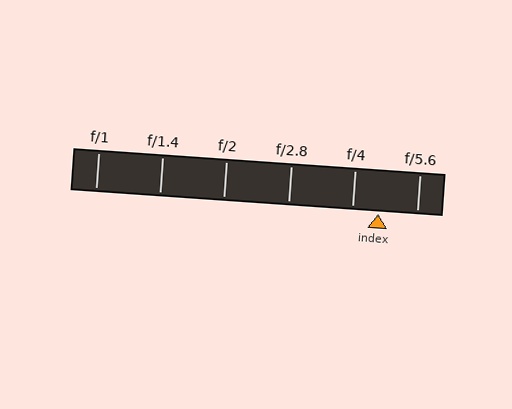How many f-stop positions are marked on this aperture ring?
There are 6 f-stop positions marked.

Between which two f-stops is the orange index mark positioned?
The index mark is between f/4 and f/5.6.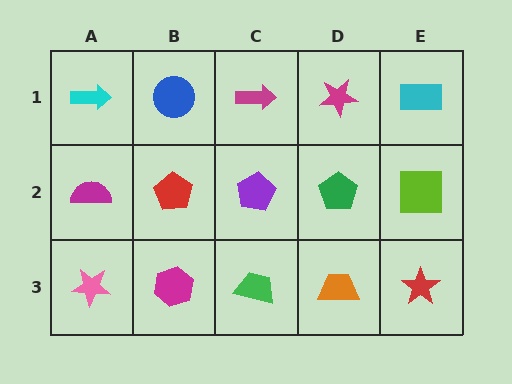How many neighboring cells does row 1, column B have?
3.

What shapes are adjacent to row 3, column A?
A magenta semicircle (row 2, column A), a magenta hexagon (row 3, column B).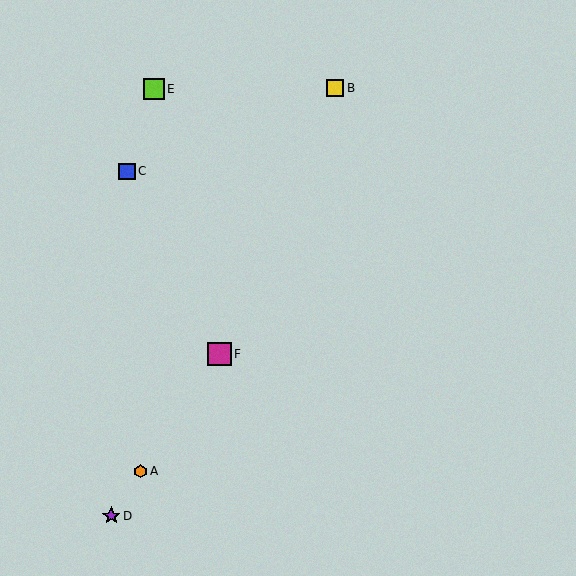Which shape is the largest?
The magenta square (labeled F) is the largest.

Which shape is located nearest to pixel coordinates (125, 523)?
The purple star (labeled D) at (111, 516) is nearest to that location.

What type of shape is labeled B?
Shape B is a yellow square.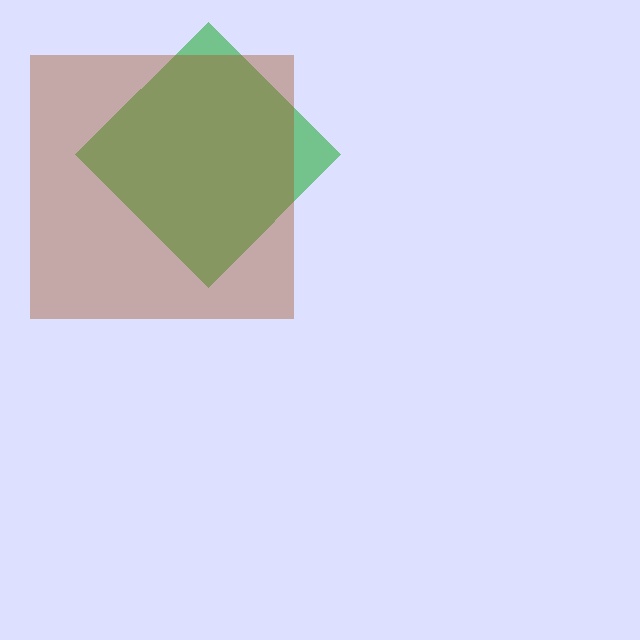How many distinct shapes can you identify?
There are 2 distinct shapes: a green diamond, a brown square.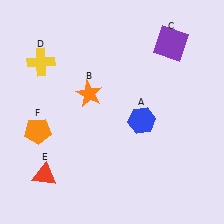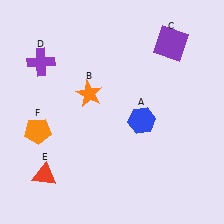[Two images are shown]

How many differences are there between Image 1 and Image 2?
There is 1 difference between the two images.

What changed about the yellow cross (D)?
In Image 1, D is yellow. In Image 2, it changed to purple.